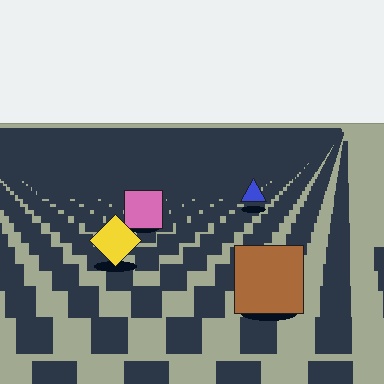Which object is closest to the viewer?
The brown square is closest. The texture marks near it are larger and more spread out.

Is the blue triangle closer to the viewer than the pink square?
No. The pink square is closer — you can tell from the texture gradient: the ground texture is coarser near it.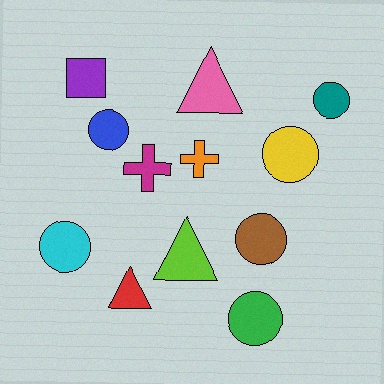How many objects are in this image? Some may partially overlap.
There are 12 objects.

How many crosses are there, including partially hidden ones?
There are 2 crosses.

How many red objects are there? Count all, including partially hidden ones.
There is 1 red object.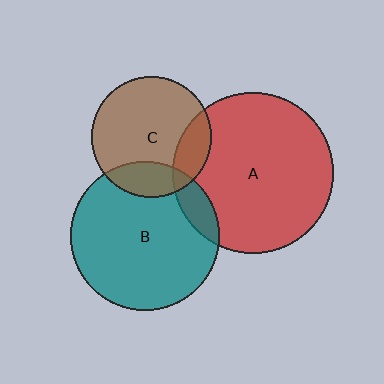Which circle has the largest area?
Circle A (red).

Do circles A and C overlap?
Yes.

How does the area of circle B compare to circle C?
Approximately 1.5 times.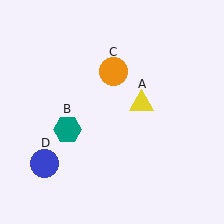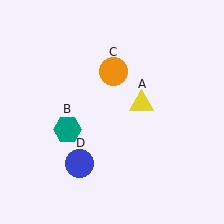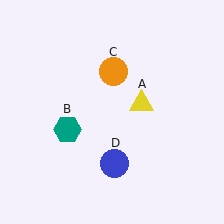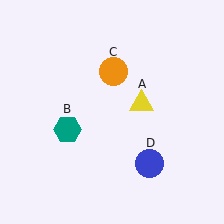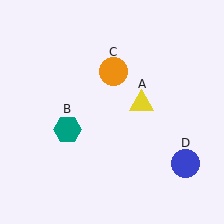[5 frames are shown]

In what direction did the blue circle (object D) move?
The blue circle (object D) moved right.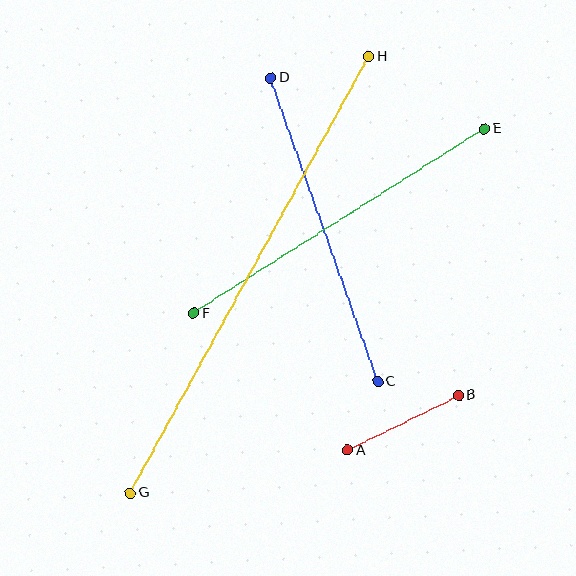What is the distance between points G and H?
The distance is approximately 497 pixels.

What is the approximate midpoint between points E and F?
The midpoint is at approximately (339, 221) pixels.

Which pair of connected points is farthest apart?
Points G and H are farthest apart.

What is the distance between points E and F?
The distance is approximately 344 pixels.